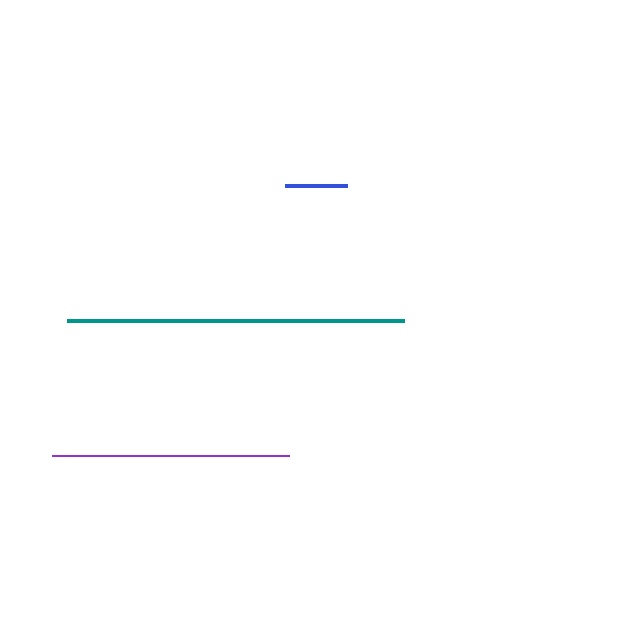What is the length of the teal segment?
The teal segment is approximately 337 pixels long.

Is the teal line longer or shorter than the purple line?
The teal line is longer than the purple line.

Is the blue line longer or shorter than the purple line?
The purple line is longer than the blue line.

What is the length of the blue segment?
The blue segment is approximately 62 pixels long.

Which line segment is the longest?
The teal line is the longest at approximately 337 pixels.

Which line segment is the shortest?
The blue line is the shortest at approximately 62 pixels.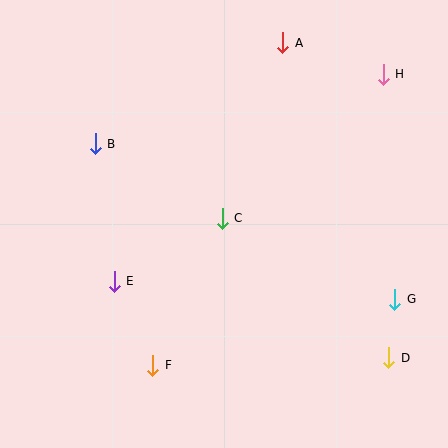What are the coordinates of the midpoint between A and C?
The midpoint between A and C is at (253, 131).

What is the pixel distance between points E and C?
The distance between E and C is 125 pixels.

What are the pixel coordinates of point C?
Point C is at (222, 218).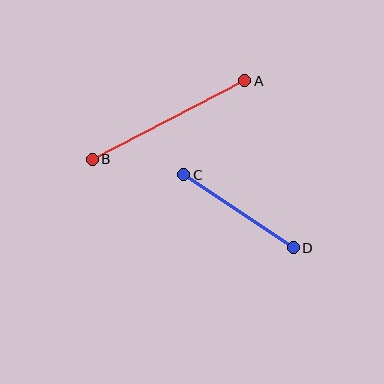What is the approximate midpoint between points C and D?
The midpoint is at approximately (238, 211) pixels.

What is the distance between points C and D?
The distance is approximately 132 pixels.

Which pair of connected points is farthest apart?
Points A and B are farthest apart.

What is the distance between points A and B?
The distance is approximately 172 pixels.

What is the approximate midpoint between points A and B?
The midpoint is at approximately (169, 120) pixels.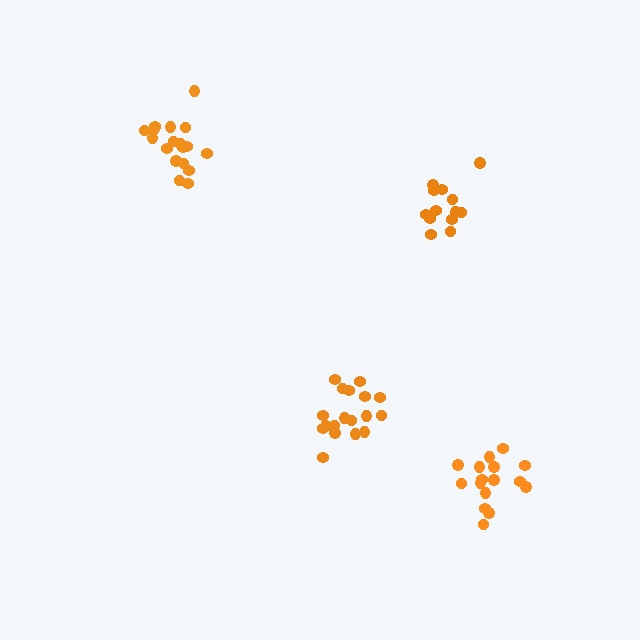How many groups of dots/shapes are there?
There are 4 groups.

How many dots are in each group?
Group 1: 13 dots, Group 2: 18 dots, Group 3: 18 dots, Group 4: 16 dots (65 total).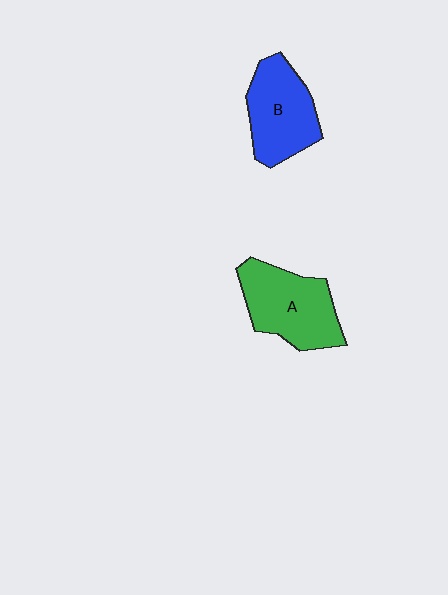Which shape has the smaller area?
Shape B (blue).